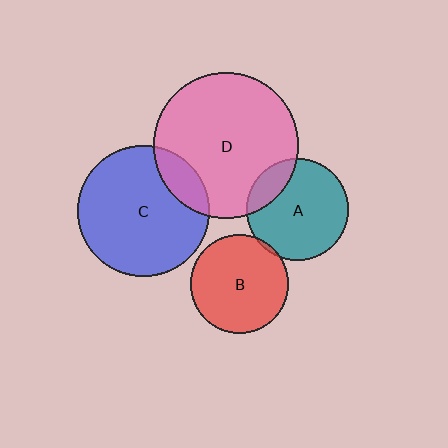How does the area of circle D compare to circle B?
Approximately 2.2 times.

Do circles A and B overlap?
Yes.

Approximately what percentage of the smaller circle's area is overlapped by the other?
Approximately 5%.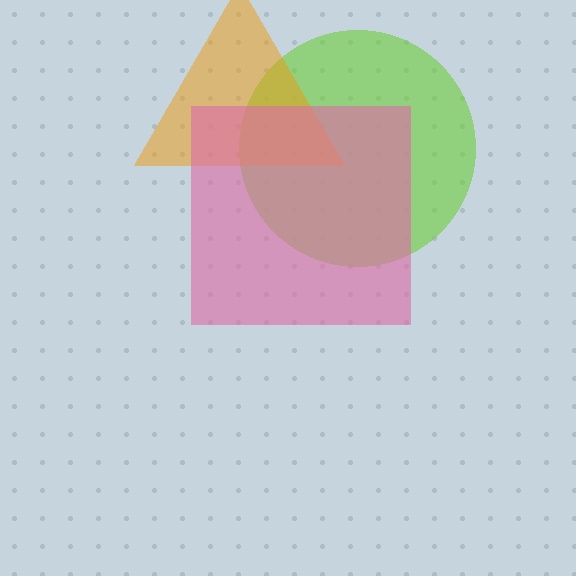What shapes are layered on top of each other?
The layered shapes are: a lime circle, an orange triangle, a pink square.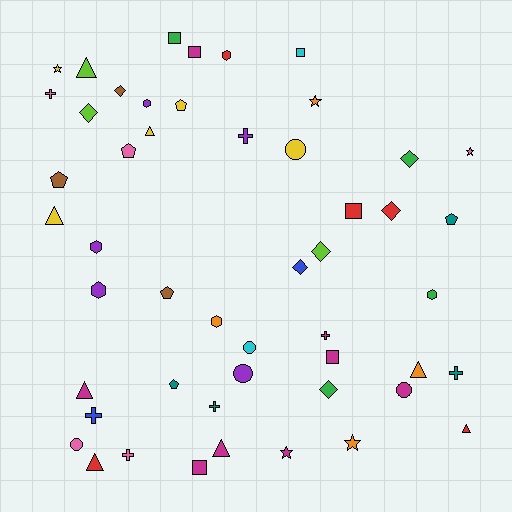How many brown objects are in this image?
There are 3 brown objects.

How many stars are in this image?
There are 5 stars.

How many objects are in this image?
There are 50 objects.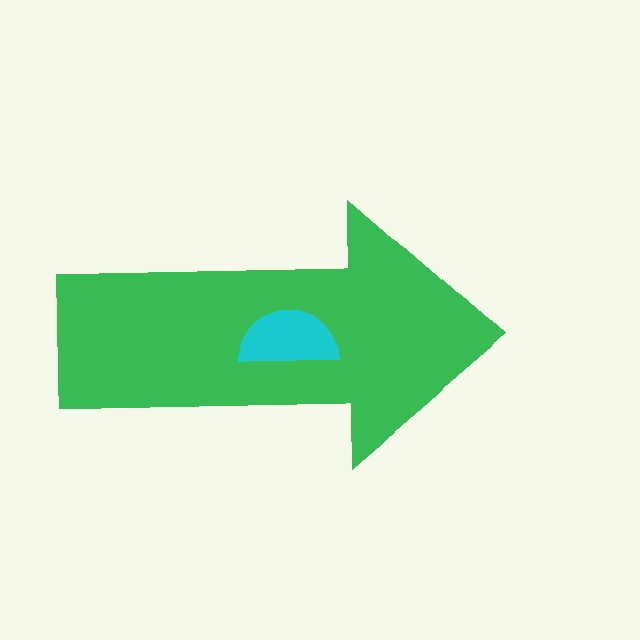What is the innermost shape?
The cyan semicircle.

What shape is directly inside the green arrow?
The cyan semicircle.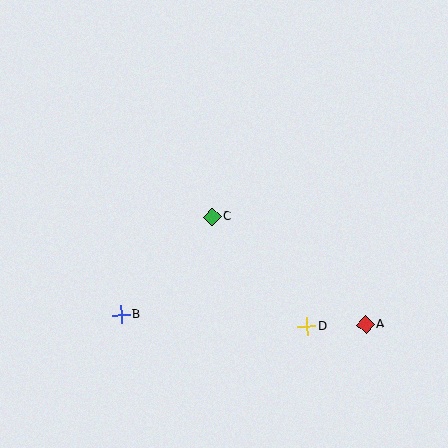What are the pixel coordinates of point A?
Point A is at (365, 324).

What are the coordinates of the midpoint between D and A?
The midpoint between D and A is at (336, 325).